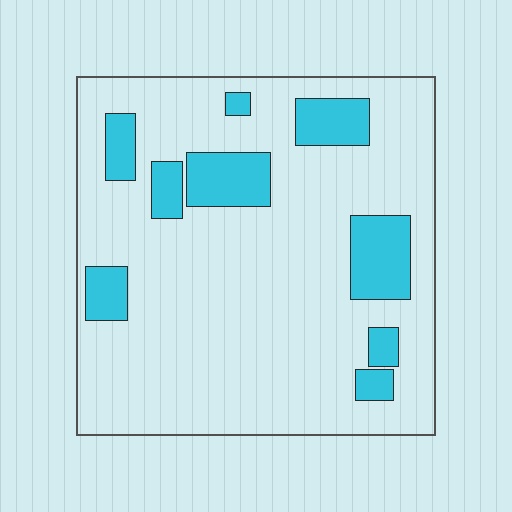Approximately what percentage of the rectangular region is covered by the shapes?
Approximately 20%.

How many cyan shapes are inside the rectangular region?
9.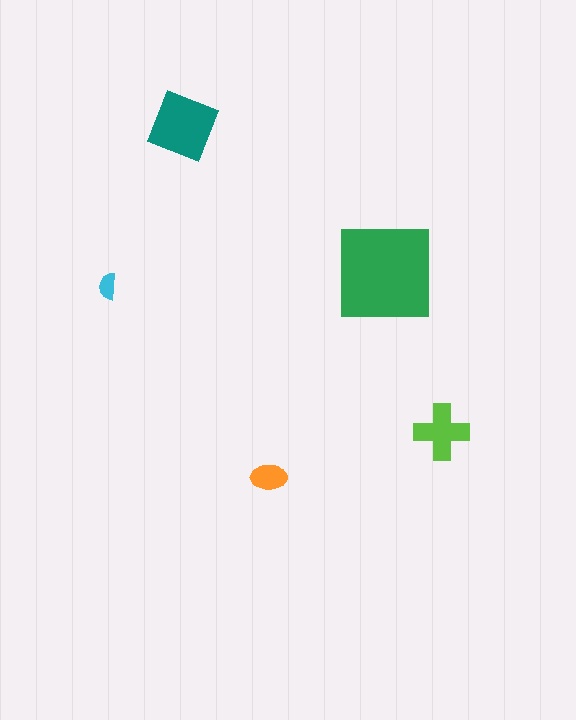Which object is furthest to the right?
The lime cross is rightmost.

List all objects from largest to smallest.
The green square, the teal diamond, the lime cross, the orange ellipse, the cyan semicircle.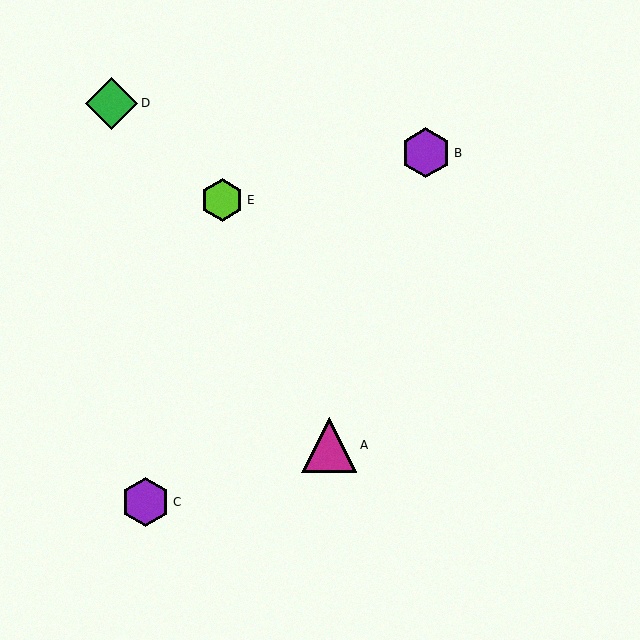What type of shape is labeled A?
Shape A is a magenta triangle.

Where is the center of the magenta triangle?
The center of the magenta triangle is at (329, 445).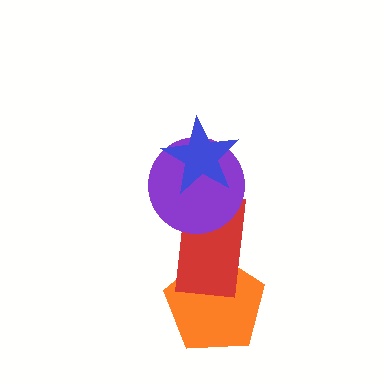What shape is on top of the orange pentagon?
The red rectangle is on top of the orange pentagon.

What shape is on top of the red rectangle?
The purple circle is on top of the red rectangle.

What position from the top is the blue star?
The blue star is 1st from the top.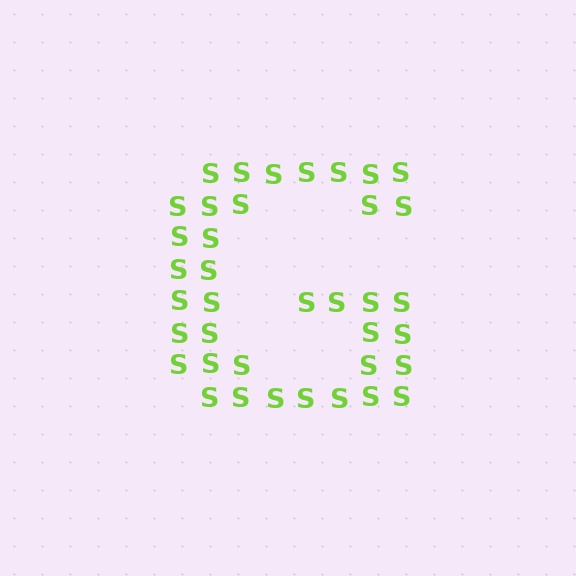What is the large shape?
The large shape is the letter G.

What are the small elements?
The small elements are letter S's.